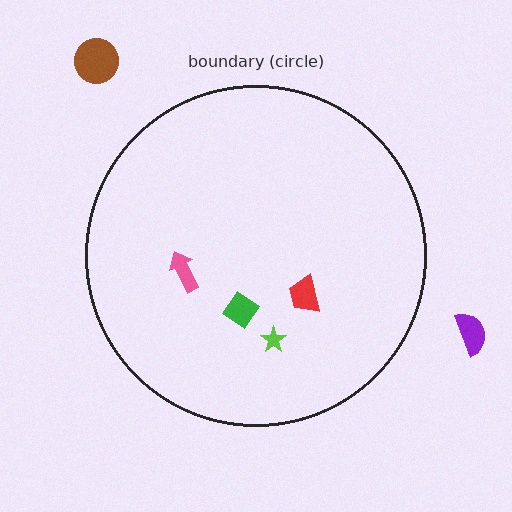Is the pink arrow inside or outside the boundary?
Inside.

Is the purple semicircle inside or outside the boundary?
Outside.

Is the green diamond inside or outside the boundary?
Inside.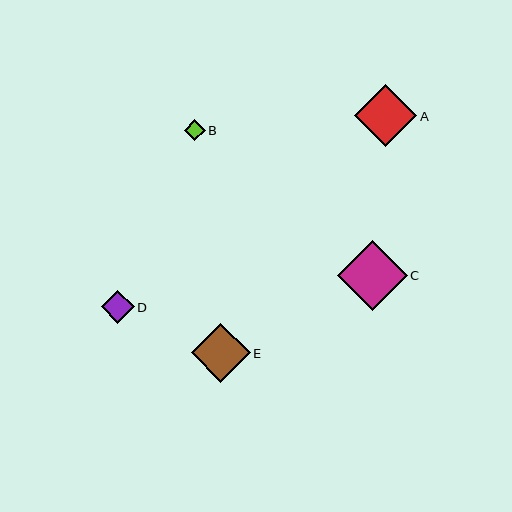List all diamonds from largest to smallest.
From largest to smallest: C, A, E, D, B.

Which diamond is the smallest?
Diamond B is the smallest with a size of approximately 21 pixels.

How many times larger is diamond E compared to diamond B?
Diamond E is approximately 2.8 times the size of diamond B.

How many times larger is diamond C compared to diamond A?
Diamond C is approximately 1.1 times the size of diamond A.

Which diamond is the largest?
Diamond C is the largest with a size of approximately 70 pixels.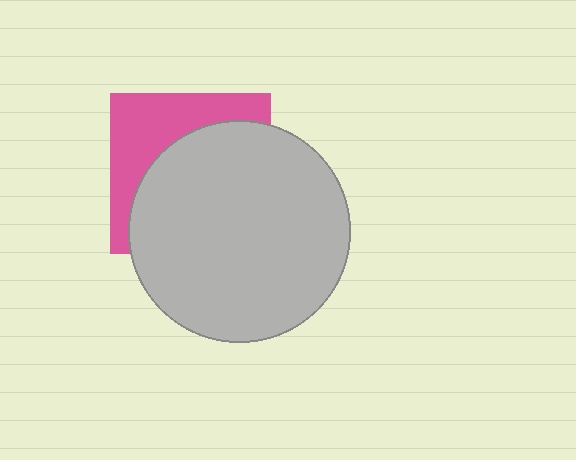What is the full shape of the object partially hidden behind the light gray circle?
The partially hidden object is a pink square.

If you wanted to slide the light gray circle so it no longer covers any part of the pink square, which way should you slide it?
Slide it toward the lower-right — that is the most direct way to separate the two shapes.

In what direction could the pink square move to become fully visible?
The pink square could move toward the upper-left. That would shift it out from behind the light gray circle entirely.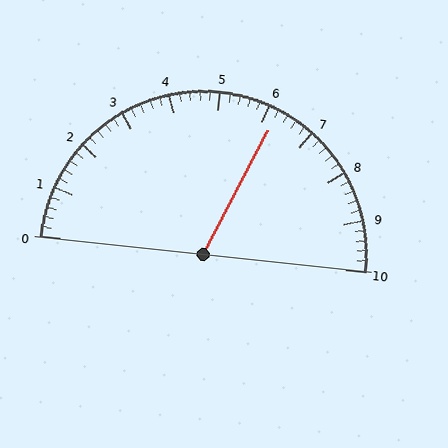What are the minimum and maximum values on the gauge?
The gauge ranges from 0 to 10.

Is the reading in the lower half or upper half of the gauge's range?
The reading is in the upper half of the range (0 to 10).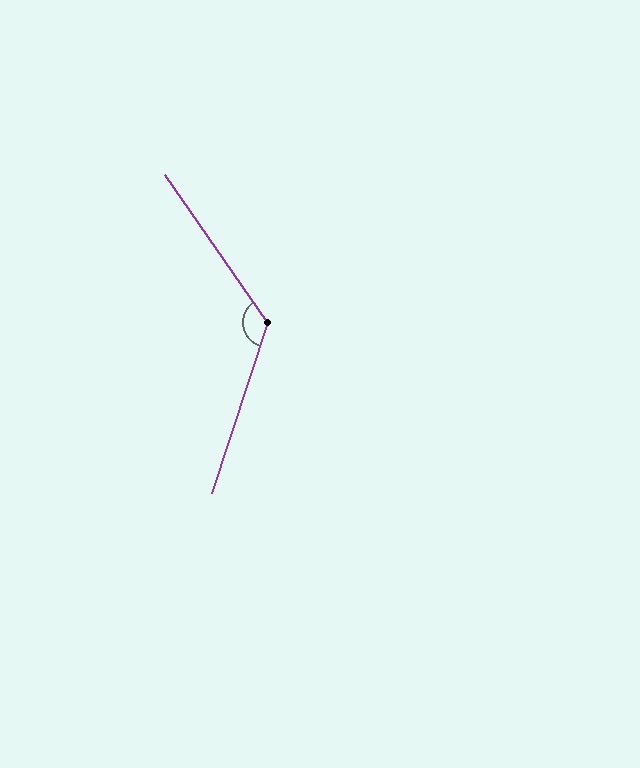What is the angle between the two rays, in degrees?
Approximately 127 degrees.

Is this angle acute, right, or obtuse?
It is obtuse.